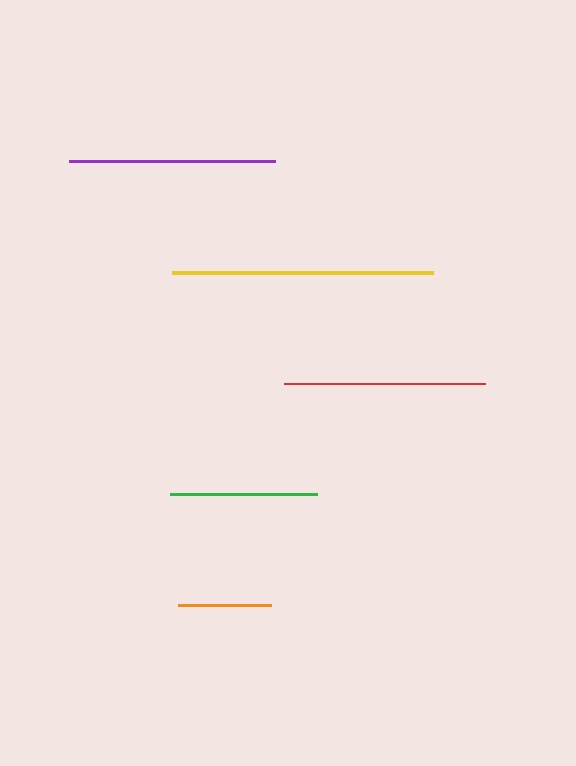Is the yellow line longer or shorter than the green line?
The yellow line is longer than the green line.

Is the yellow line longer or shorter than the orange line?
The yellow line is longer than the orange line.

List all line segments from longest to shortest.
From longest to shortest: yellow, purple, red, green, orange.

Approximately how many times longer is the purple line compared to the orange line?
The purple line is approximately 2.2 times the length of the orange line.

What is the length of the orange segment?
The orange segment is approximately 92 pixels long.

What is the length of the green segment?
The green segment is approximately 148 pixels long.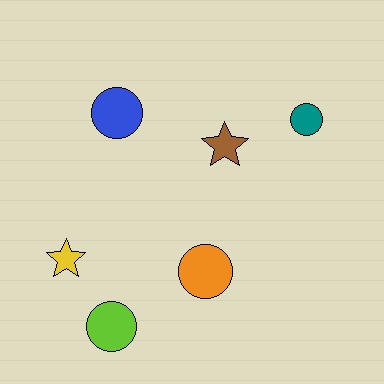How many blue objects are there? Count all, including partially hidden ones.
There is 1 blue object.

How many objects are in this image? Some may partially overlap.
There are 6 objects.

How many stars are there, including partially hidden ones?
There are 2 stars.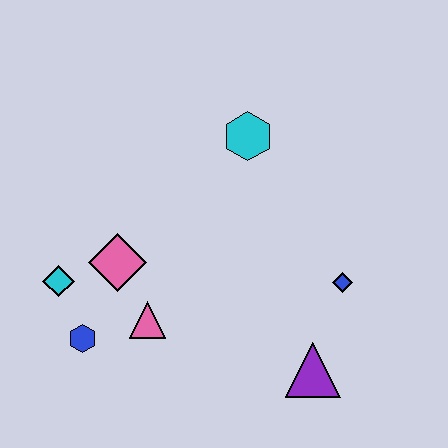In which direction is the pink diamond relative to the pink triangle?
The pink diamond is above the pink triangle.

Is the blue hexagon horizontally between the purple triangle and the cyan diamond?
Yes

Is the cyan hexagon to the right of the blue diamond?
No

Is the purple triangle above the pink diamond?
No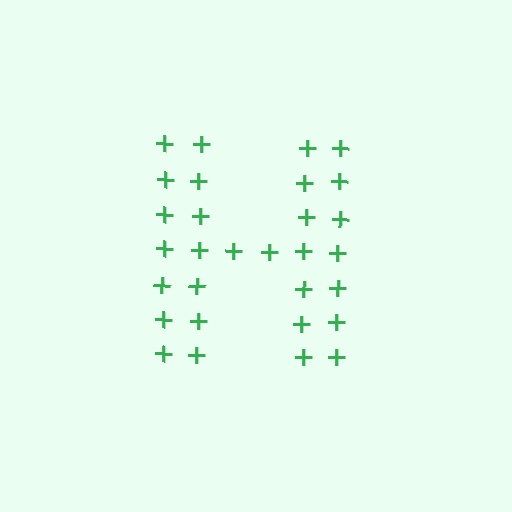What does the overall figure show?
The overall figure shows the letter H.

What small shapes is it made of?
It is made of small plus signs.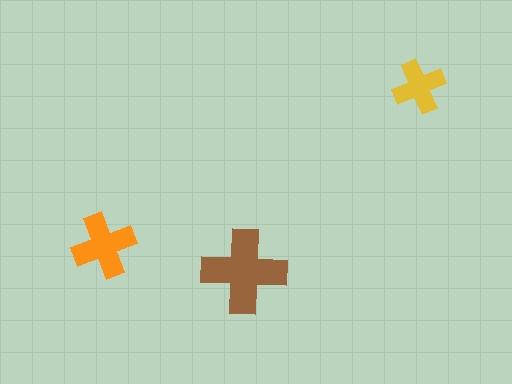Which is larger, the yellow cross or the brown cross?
The brown one.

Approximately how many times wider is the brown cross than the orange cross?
About 1.5 times wider.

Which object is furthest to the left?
The orange cross is leftmost.